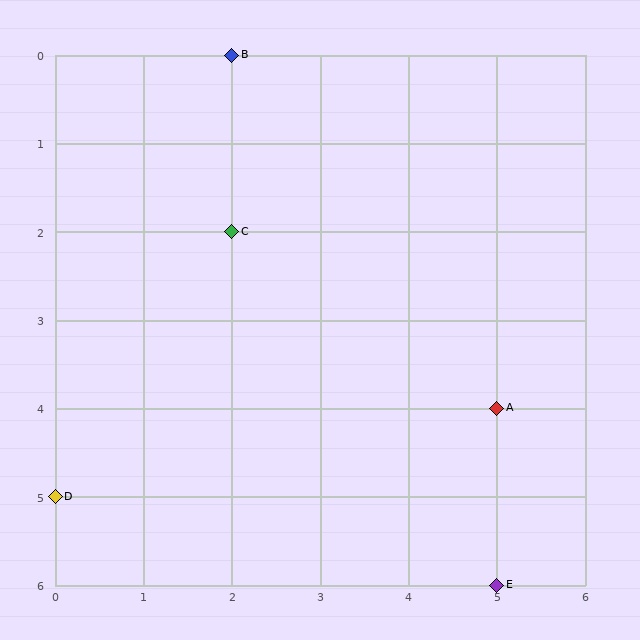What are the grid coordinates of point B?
Point B is at grid coordinates (2, 0).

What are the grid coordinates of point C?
Point C is at grid coordinates (2, 2).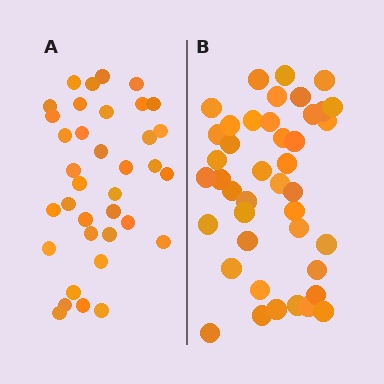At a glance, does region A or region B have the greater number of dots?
Region B (the right region) has more dots.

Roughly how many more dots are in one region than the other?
Region B has about 6 more dots than region A.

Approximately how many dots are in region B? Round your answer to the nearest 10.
About 40 dots. (The exact count is 42, which rounds to 40.)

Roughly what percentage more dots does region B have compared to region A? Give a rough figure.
About 15% more.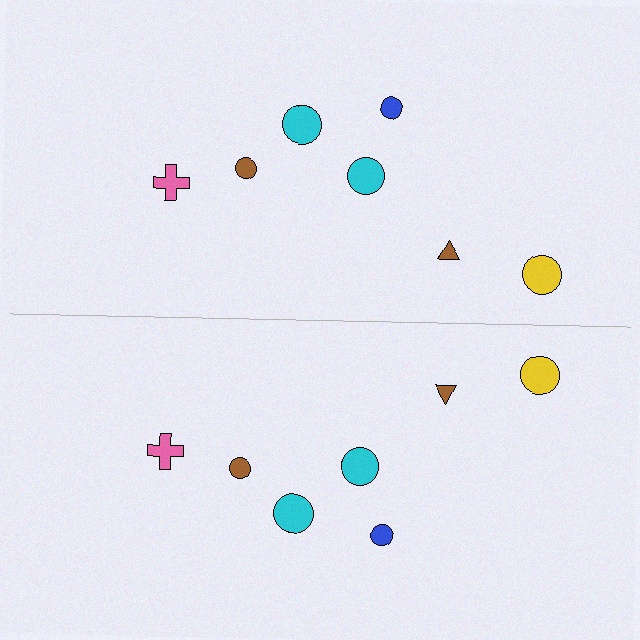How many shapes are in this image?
There are 14 shapes in this image.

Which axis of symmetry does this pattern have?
The pattern has a horizontal axis of symmetry running through the center of the image.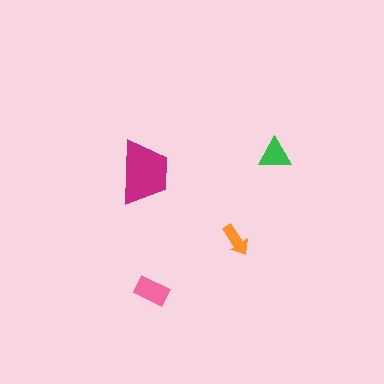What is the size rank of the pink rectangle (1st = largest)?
2nd.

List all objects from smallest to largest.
The orange arrow, the green triangle, the pink rectangle, the magenta trapezoid.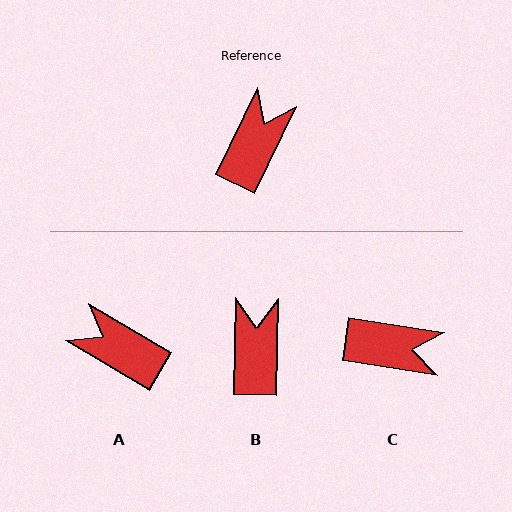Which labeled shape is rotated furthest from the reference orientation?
A, about 85 degrees away.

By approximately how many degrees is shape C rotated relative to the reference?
Approximately 73 degrees clockwise.